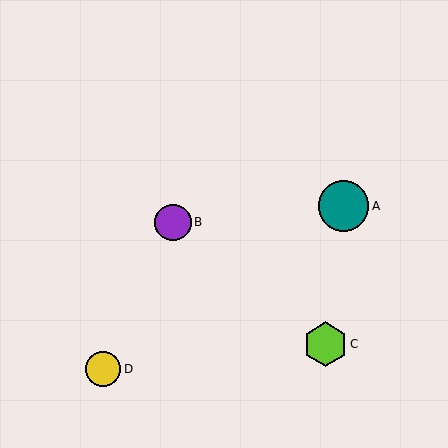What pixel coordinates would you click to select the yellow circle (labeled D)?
Click at (103, 369) to select the yellow circle D.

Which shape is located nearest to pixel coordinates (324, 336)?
The lime hexagon (labeled C) at (325, 344) is nearest to that location.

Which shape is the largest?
The teal circle (labeled A) is the largest.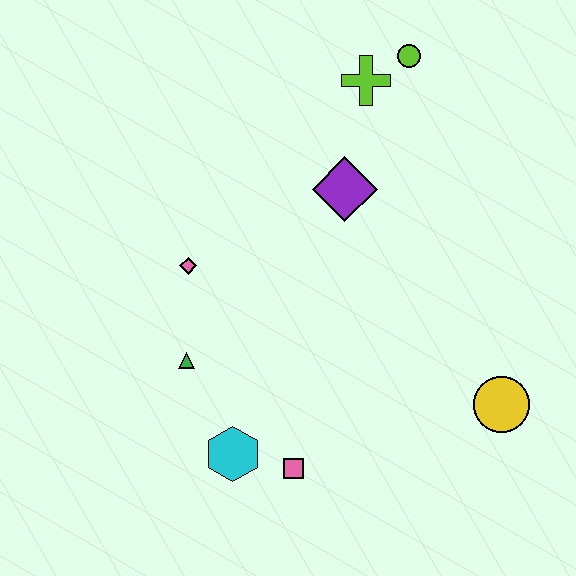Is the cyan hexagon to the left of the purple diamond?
Yes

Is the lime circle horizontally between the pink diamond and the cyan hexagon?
No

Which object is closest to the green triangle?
The pink diamond is closest to the green triangle.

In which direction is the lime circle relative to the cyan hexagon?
The lime circle is above the cyan hexagon.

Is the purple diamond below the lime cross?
Yes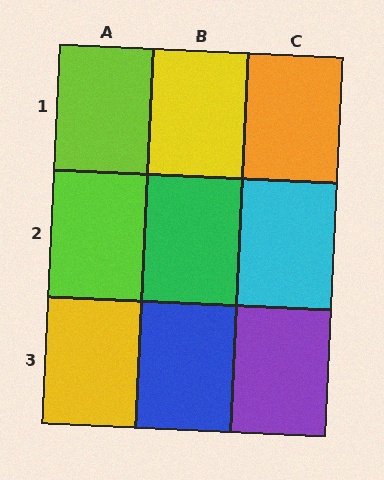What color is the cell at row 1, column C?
Orange.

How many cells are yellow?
2 cells are yellow.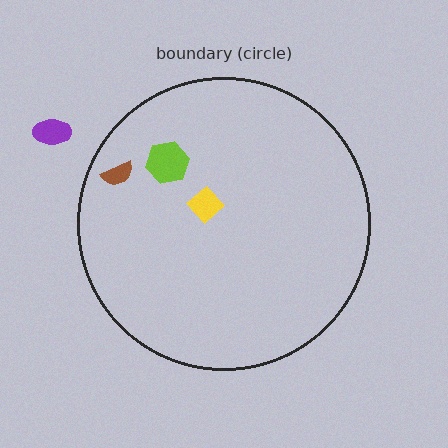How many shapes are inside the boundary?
3 inside, 1 outside.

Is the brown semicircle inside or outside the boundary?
Inside.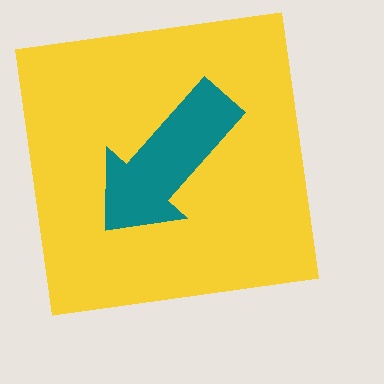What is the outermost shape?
The yellow square.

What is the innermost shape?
The teal arrow.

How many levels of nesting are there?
2.